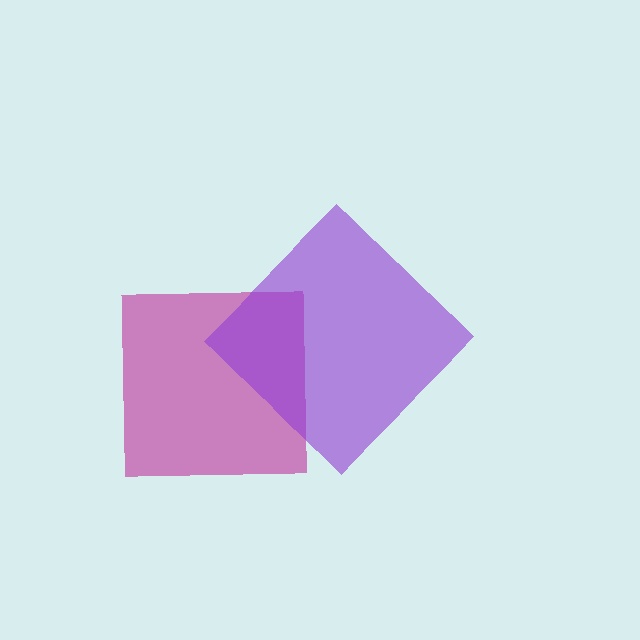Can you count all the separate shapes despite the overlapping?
Yes, there are 2 separate shapes.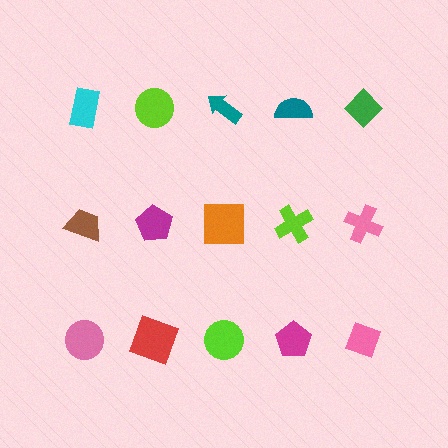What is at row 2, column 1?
A brown trapezoid.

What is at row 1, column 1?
A cyan rectangle.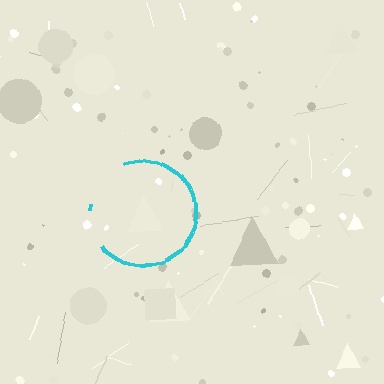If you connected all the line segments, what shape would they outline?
They would outline a circle.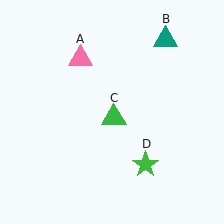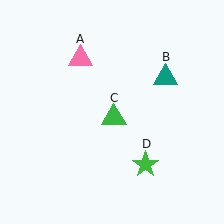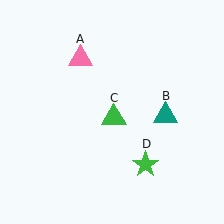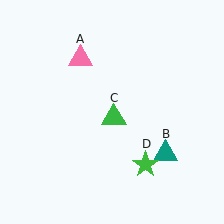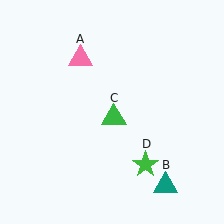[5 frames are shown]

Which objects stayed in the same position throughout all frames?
Pink triangle (object A) and green triangle (object C) and green star (object D) remained stationary.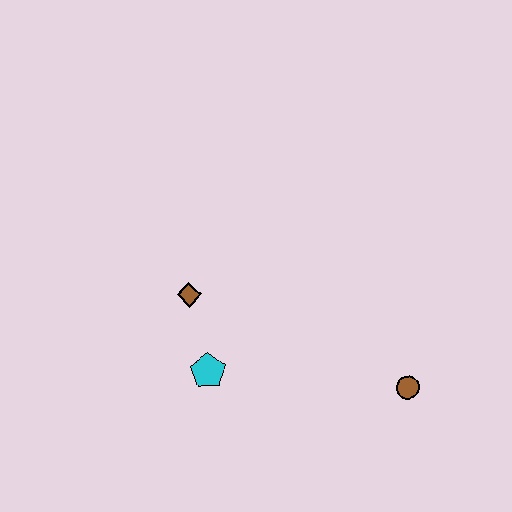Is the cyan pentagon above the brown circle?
Yes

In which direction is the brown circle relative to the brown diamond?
The brown circle is to the right of the brown diamond.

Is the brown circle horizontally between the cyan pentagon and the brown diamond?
No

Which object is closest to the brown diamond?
The cyan pentagon is closest to the brown diamond.